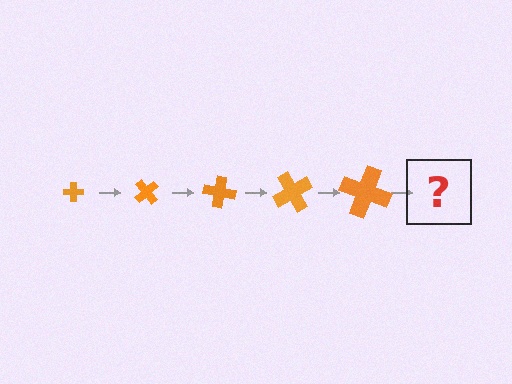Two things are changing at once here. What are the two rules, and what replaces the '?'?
The two rules are that the cross grows larger each step and it rotates 50 degrees each step. The '?' should be a cross, larger than the previous one and rotated 250 degrees from the start.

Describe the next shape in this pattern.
It should be a cross, larger than the previous one and rotated 250 degrees from the start.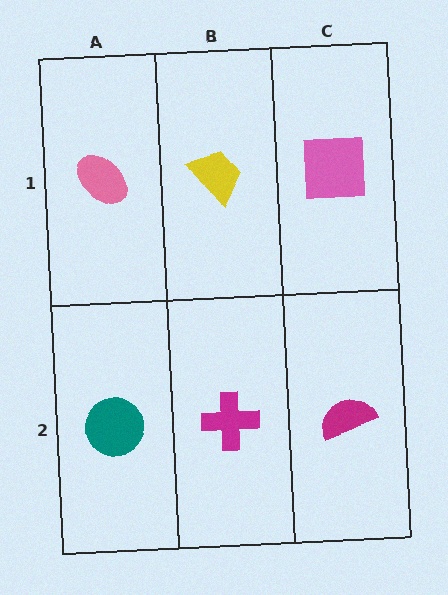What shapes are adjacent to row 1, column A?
A teal circle (row 2, column A), a yellow trapezoid (row 1, column B).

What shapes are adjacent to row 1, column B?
A magenta cross (row 2, column B), a pink ellipse (row 1, column A), a pink square (row 1, column C).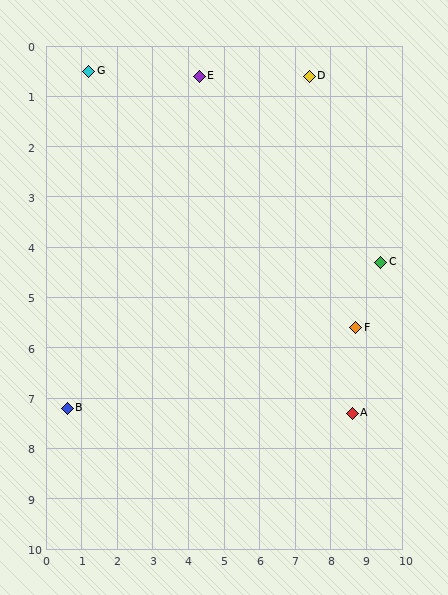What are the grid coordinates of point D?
Point D is at approximately (7.4, 0.6).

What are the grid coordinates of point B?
Point B is at approximately (0.6, 7.2).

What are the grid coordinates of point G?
Point G is at approximately (1.2, 0.5).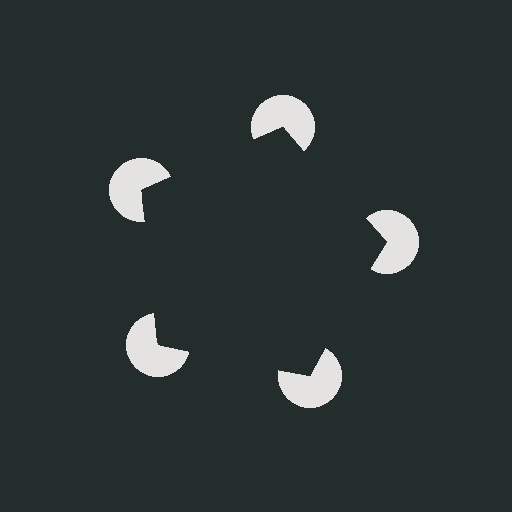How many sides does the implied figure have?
5 sides.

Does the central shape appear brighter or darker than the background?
It typically appears slightly darker than the background, even though no actual brightness change is drawn.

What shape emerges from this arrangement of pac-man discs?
An illusory pentagon — its edges are inferred from the aligned wedge cuts in the pac-man discs, not physically drawn.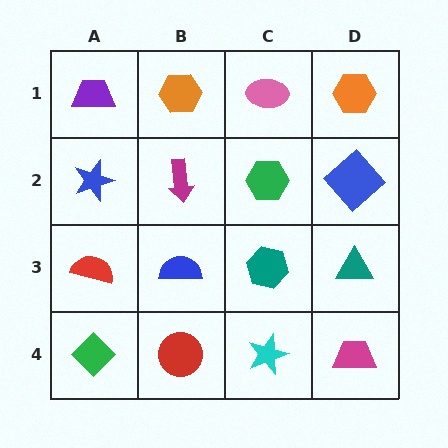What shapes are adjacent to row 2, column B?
An orange hexagon (row 1, column B), a blue semicircle (row 3, column B), a blue star (row 2, column A), a green hexagon (row 2, column C).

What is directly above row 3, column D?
A blue diamond.